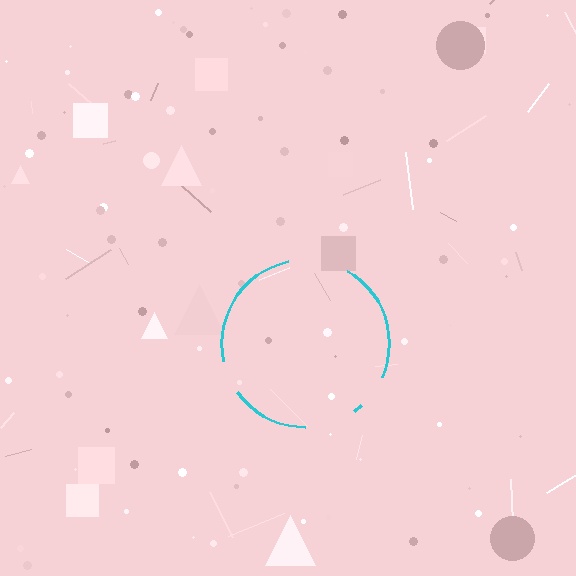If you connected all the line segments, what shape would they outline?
They would outline a circle.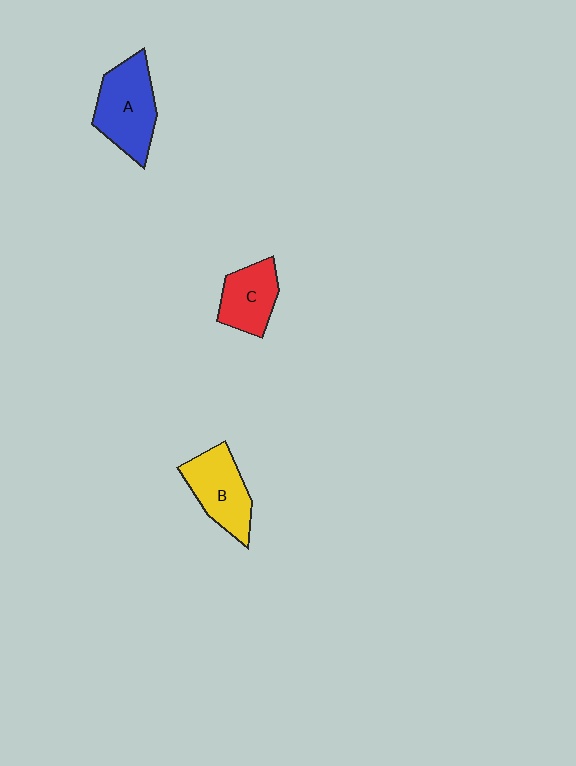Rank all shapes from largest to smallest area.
From largest to smallest: A (blue), B (yellow), C (red).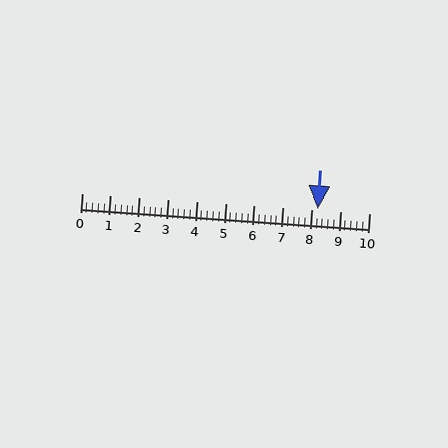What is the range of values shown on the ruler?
The ruler shows values from 0 to 10.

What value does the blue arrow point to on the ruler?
The blue arrow points to approximately 8.2.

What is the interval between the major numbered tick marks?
The major tick marks are spaced 1 units apart.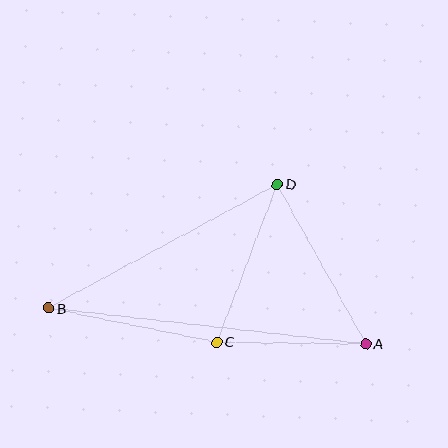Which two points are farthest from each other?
Points A and B are farthest from each other.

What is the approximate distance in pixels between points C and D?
The distance between C and D is approximately 169 pixels.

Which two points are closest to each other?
Points A and C are closest to each other.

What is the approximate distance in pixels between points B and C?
The distance between B and C is approximately 172 pixels.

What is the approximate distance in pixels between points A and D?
The distance between A and D is approximately 182 pixels.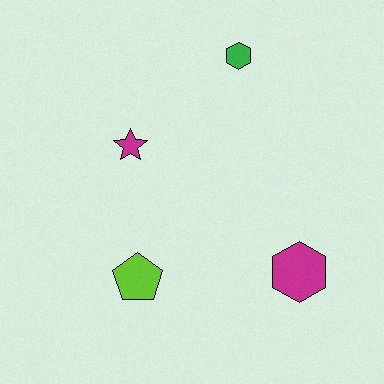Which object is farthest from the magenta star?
The magenta hexagon is farthest from the magenta star.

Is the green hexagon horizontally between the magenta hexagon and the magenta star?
Yes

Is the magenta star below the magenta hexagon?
No